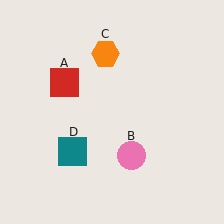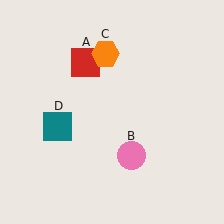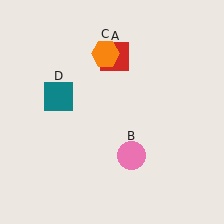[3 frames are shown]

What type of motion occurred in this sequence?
The red square (object A), teal square (object D) rotated clockwise around the center of the scene.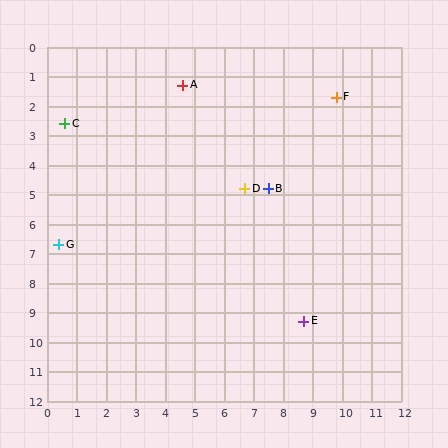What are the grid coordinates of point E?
Point E is at approximately (8.7, 9.3).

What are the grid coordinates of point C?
Point C is at approximately (0.6, 2.6).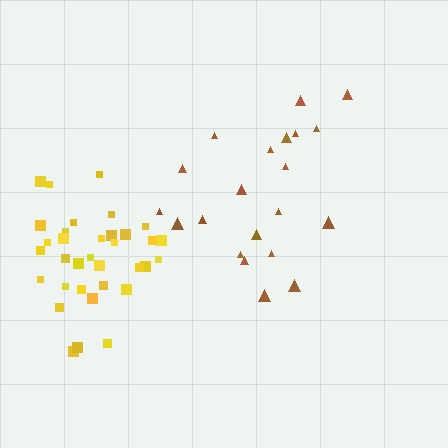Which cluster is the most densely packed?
Yellow.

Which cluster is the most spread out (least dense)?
Brown.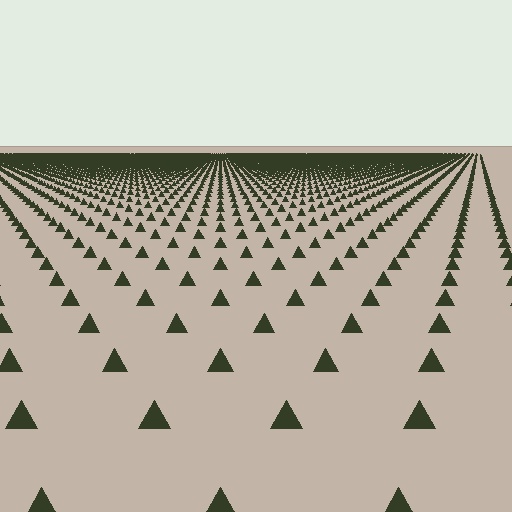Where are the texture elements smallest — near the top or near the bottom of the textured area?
Near the top.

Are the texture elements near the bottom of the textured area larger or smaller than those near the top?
Larger. Near the bottom, elements are closer to the viewer and appear at a bigger on-screen size.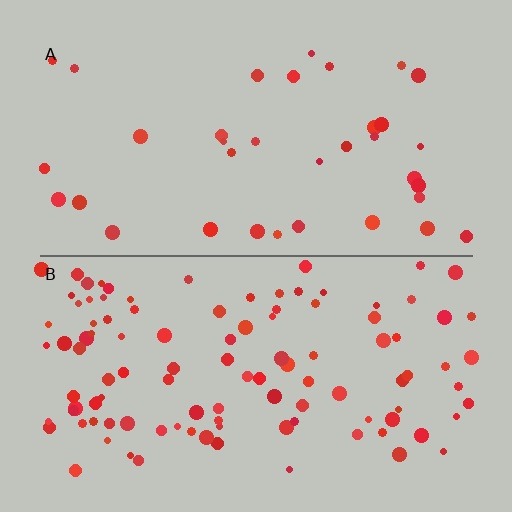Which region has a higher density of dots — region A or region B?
B (the bottom).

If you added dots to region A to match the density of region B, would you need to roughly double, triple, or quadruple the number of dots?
Approximately triple.